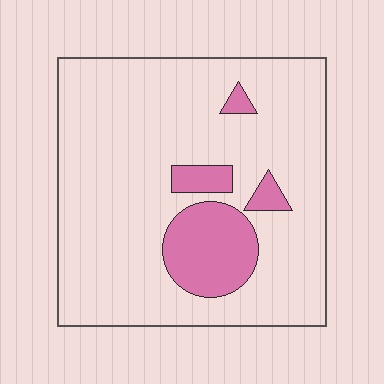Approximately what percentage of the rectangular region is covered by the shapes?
Approximately 15%.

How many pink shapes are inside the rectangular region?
4.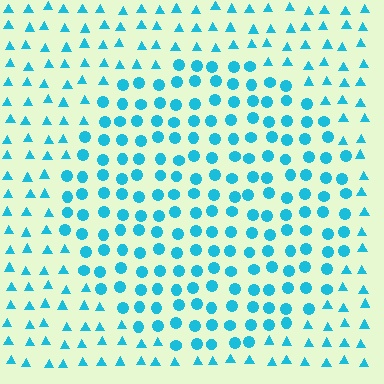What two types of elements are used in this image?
The image uses circles inside the circle region and triangles outside it.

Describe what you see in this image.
The image is filled with small cyan elements arranged in a uniform grid. A circle-shaped region contains circles, while the surrounding area contains triangles. The boundary is defined purely by the change in element shape.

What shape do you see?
I see a circle.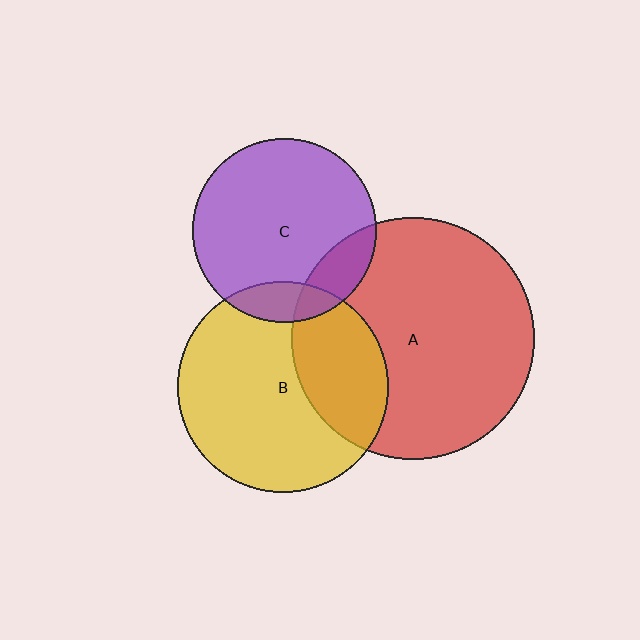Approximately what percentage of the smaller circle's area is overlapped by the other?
Approximately 30%.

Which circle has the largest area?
Circle A (red).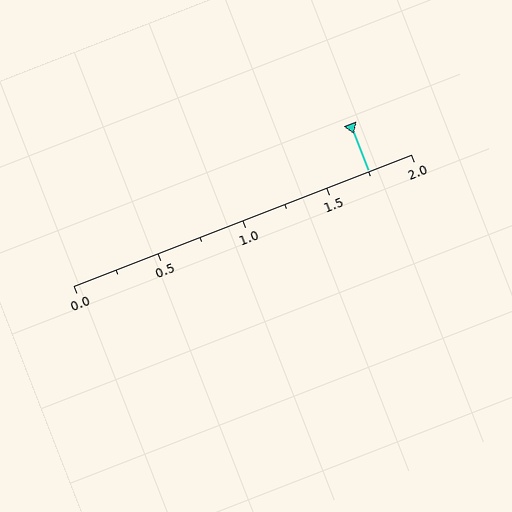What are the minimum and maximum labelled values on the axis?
The axis runs from 0.0 to 2.0.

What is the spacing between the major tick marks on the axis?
The major ticks are spaced 0.5 apart.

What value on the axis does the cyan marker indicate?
The marker indicates approximately 1.75.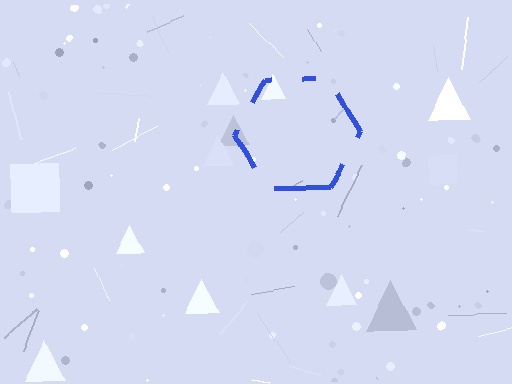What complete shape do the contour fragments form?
The contour fragments form a hexagon.